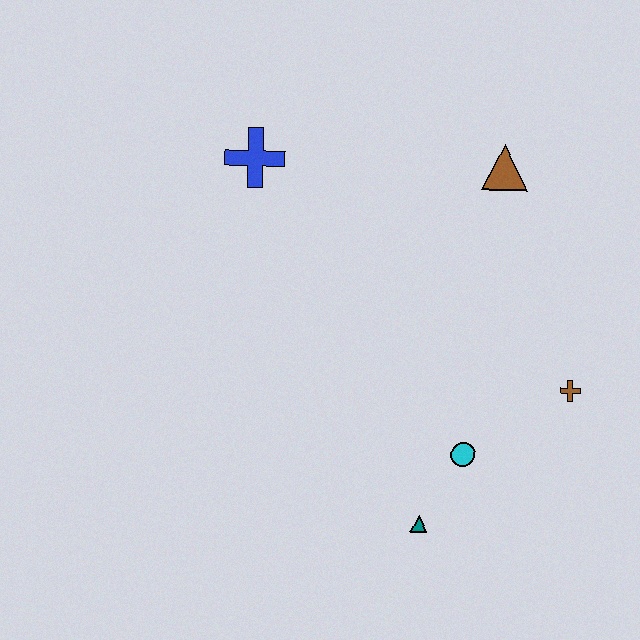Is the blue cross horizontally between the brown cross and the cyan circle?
No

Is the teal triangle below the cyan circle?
Yes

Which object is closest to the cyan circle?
The teal triangle is closest to the cyan circle.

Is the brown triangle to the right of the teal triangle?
Yes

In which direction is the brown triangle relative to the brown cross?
The brown triangle is above the brown cross.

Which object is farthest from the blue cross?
The teal triangle is farthest from the blue cross.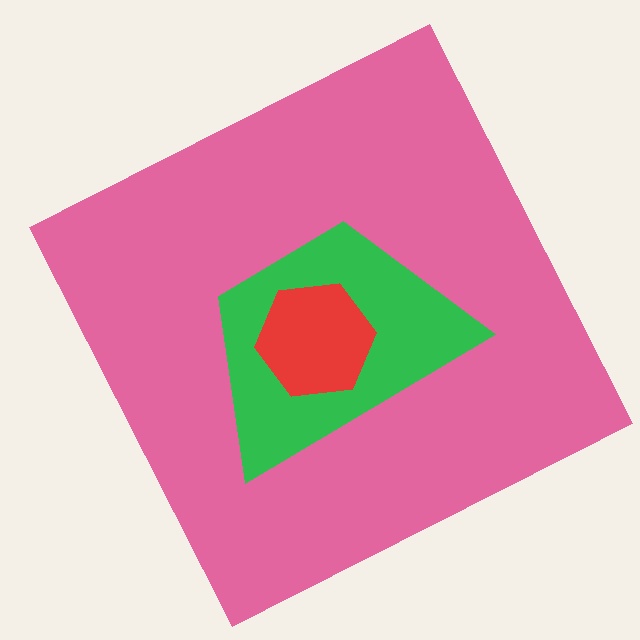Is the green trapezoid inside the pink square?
Yes.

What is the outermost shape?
The pink square.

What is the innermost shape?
The red hexagon.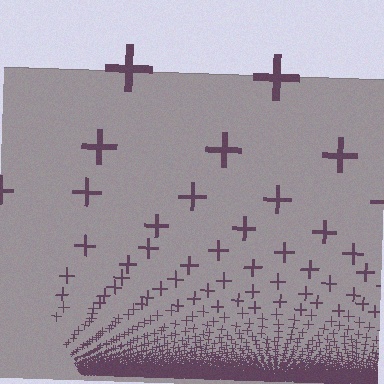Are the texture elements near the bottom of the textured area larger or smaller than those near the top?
Smaller. The gradient is inverted — elements near the bottom are smaller and denser.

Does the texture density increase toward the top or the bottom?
Density increases toward the bottom.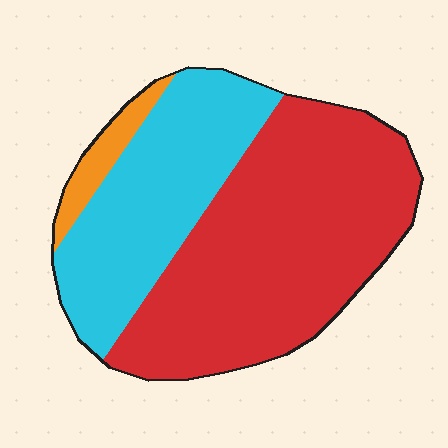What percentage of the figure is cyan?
Cyan covers 35% of the figure.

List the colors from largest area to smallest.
From largest to smallest: red, cyan, orange.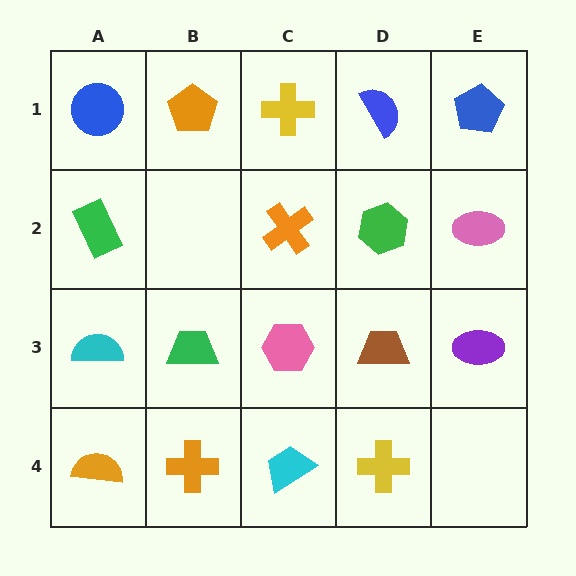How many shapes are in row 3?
5 shapes.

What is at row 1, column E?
A blue pentagon.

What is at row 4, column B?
An orange cross.